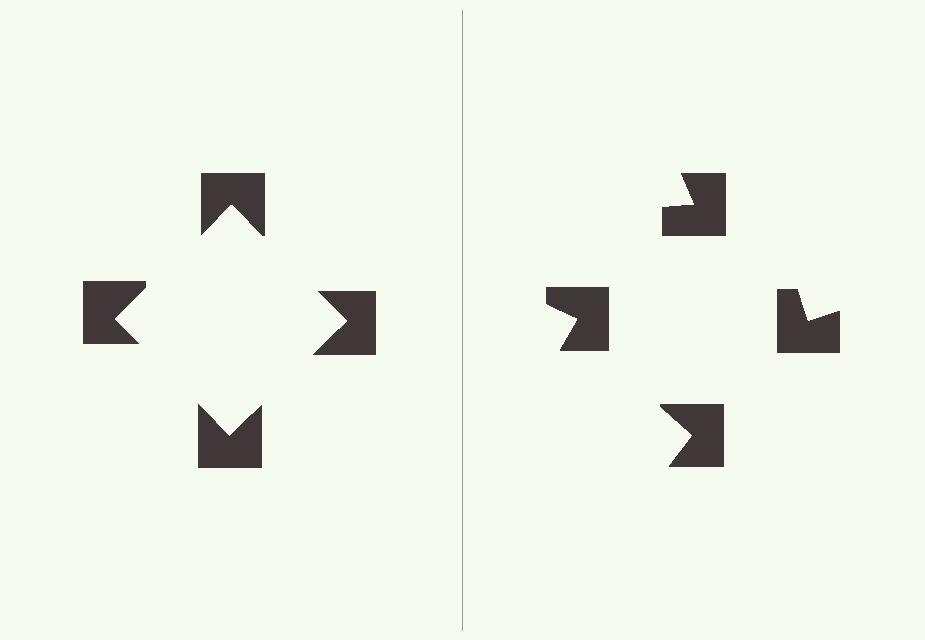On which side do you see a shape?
An illusory square appears on the left side. On the right side the wedge cuts are rotated, so no coherent shape forms.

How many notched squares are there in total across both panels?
8 — 4 on each side.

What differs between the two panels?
The notched squares are positioned identically on both sides; only the wedge orientations differ. On the left they align to a square; on the right they are misaligned.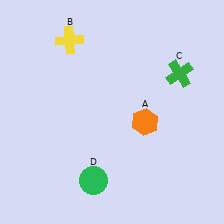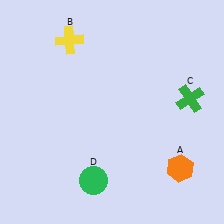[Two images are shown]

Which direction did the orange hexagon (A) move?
The orange hexagon (A) moved down.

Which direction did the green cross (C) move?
The green cross (C) moved down.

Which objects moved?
The objects that moved are: the orange hexagon (A), the green cross (C).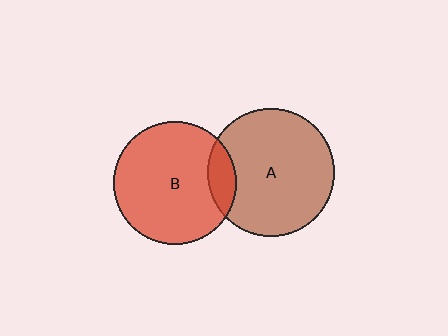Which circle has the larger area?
Circle A (brown).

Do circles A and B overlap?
Yes.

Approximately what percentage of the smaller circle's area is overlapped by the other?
Approximately 15%.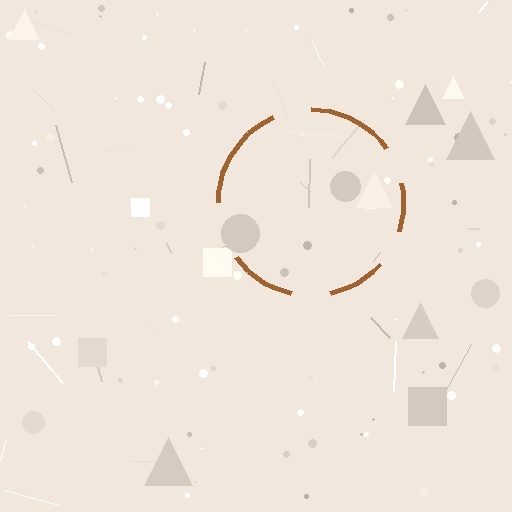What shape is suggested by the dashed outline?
The dashed outline suggests a circle.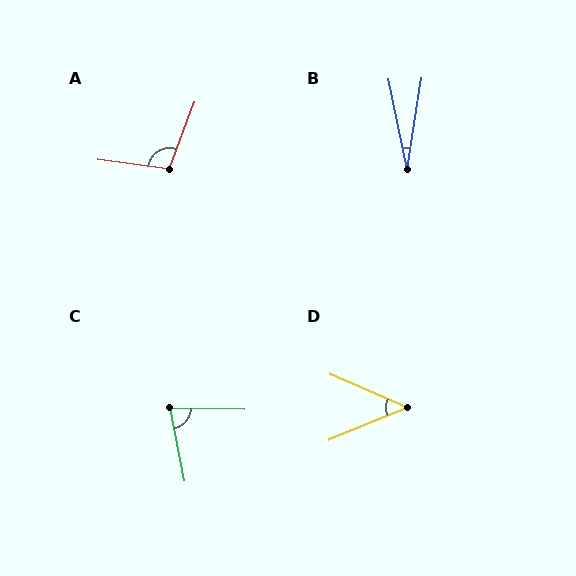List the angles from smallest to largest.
B (21°), D (46°), C (78°), A (103°).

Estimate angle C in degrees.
Approximately 78 degrees.